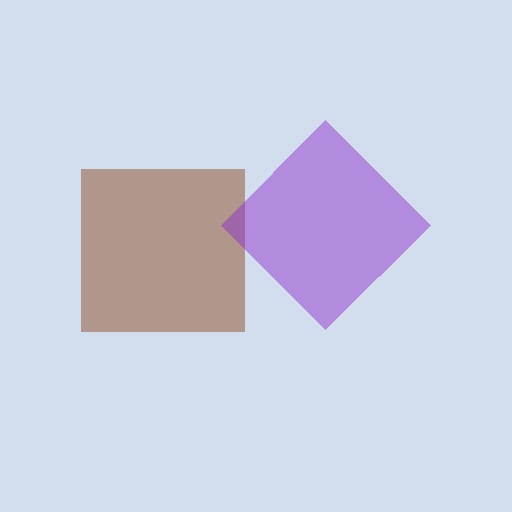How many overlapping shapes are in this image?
There are 2 overlapping shapes in the image.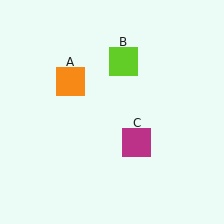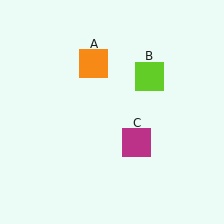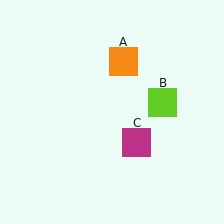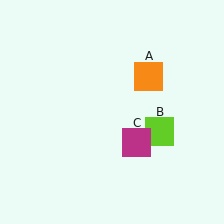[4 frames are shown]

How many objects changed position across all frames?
2 objects changed position: orange square (object A), lime square (object B).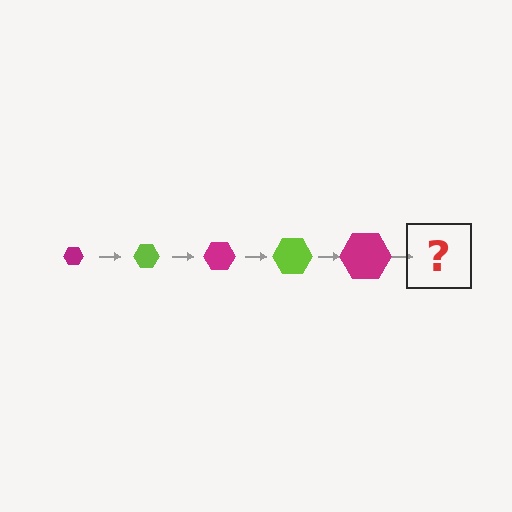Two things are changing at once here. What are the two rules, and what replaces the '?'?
The two rules are that the hexagon grows larger each step and the color cycles through magenta and lime. The '?' should be a lime hexagon, larger than the previous one.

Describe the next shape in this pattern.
It should be a lime hexagon, larger than the previous one.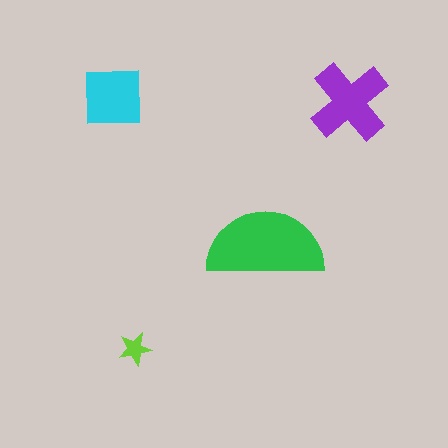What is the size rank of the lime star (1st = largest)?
4th.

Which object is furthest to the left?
The cyan square is leftmost.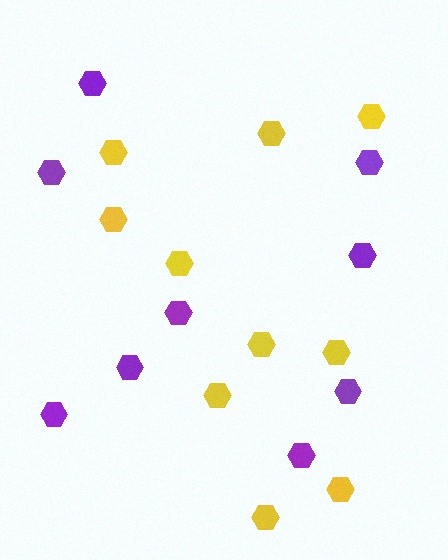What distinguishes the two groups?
There are 2 groups: one group of purple hexagons (9) and one group of yellow hexagons (10).